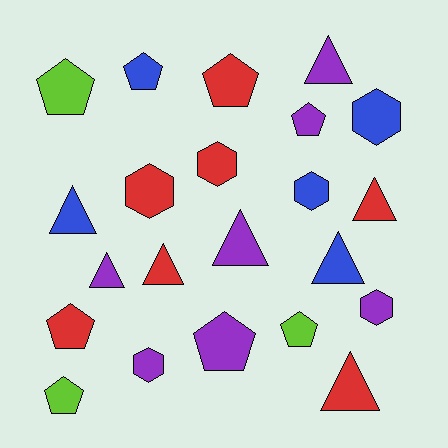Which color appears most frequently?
Red, with 7 objects.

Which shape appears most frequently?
Pentagon, with 8 objects.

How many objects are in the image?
There are 22 objects.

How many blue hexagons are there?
There are 2 blue hexagons.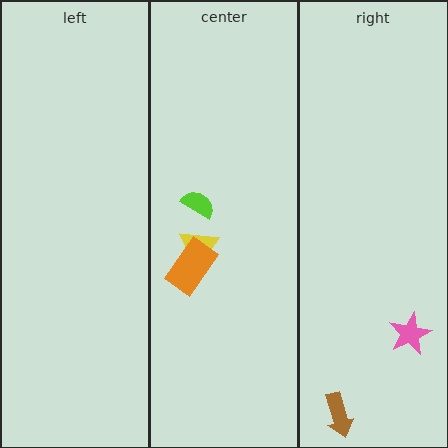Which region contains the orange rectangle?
The center region.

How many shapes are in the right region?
2.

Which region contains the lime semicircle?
The center region.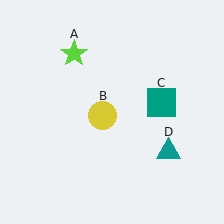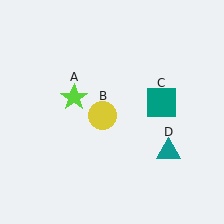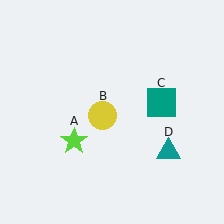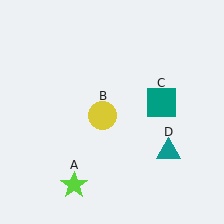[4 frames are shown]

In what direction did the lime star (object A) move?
The lime star (object A) moved down.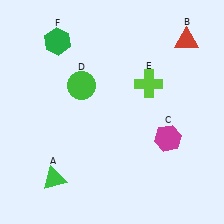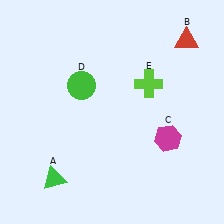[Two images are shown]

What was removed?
The green hexagon (F) was removed in Image 2.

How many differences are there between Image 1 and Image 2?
There is 1 difference between the two images.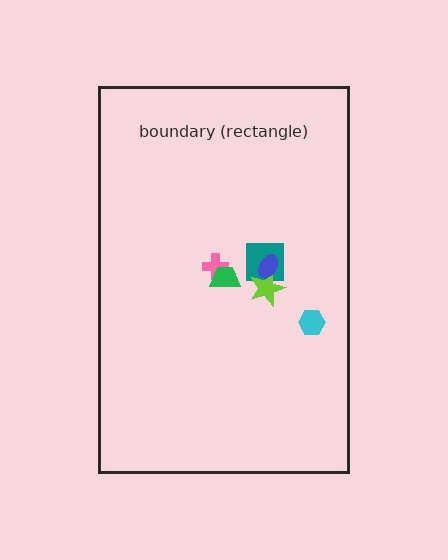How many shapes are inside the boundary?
6 inside, 0 outside.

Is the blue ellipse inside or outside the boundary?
Inside.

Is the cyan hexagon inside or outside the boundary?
Inside.